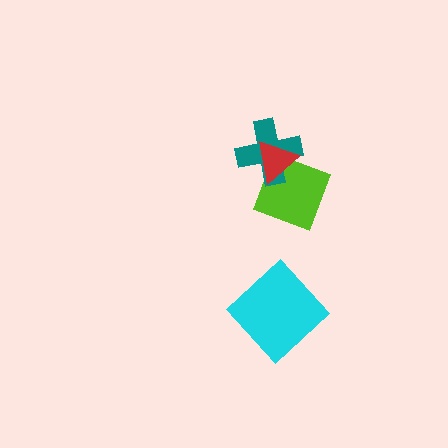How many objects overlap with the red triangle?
2 objects overlap with the red triangle.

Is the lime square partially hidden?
Yes, it is partially covered by another shape.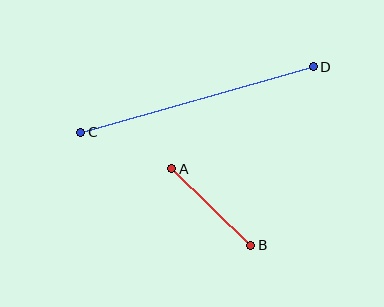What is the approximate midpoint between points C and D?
The midpoint is at approximately (197, 99) pixels.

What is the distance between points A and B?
The distance is approximately 110 pixels.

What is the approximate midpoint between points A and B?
The midpoint is at approximately (211, 207) pixels.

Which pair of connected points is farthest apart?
Points C and D are farthest apart.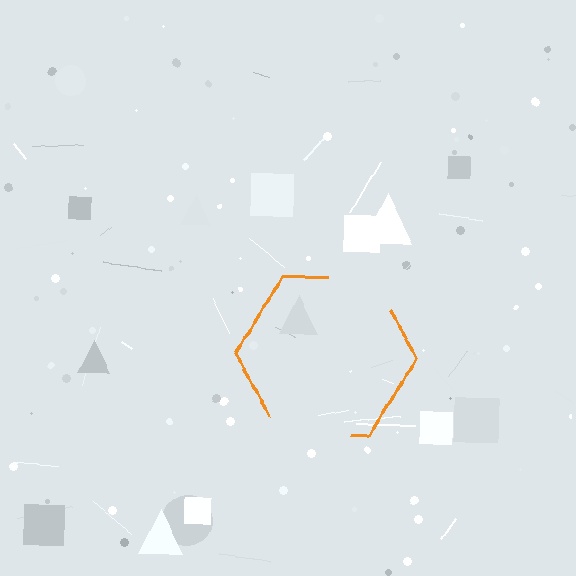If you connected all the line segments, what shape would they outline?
They would outline a hexagon.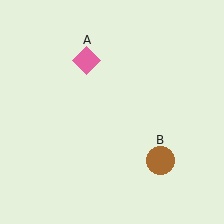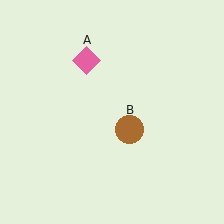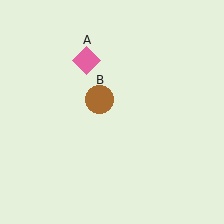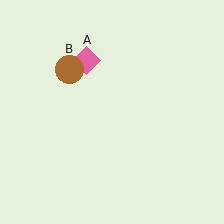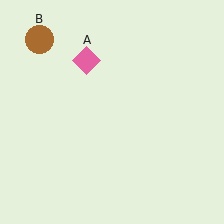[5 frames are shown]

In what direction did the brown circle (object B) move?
The brown circle (object B) moved up and to the left.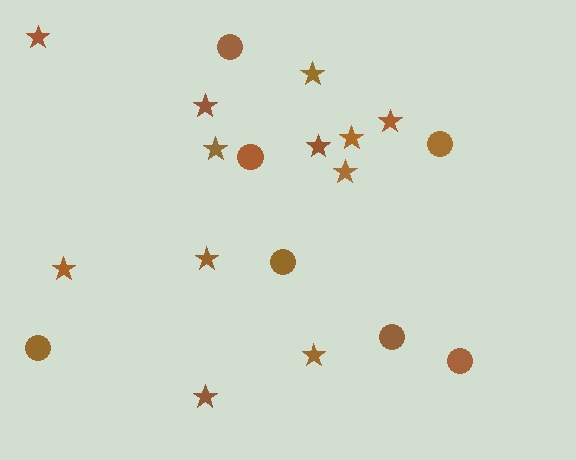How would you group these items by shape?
There are 2 groups: one group of circles (7) and one group of stars (12).